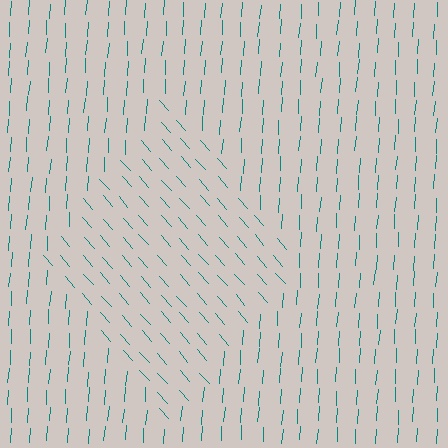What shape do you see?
I see a diamond.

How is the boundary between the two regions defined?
The boundary is defined purely by a change in line orientation (approximately 45 degrees difference). All lines are the same color and thickness.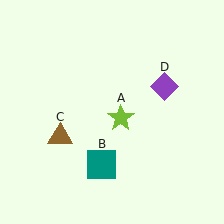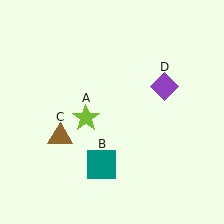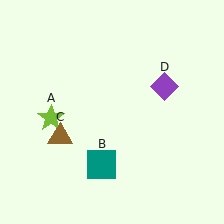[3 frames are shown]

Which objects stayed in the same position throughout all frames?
Teal square (object B) and brown triangle (object C) and purple diamond (object D) remained stationary.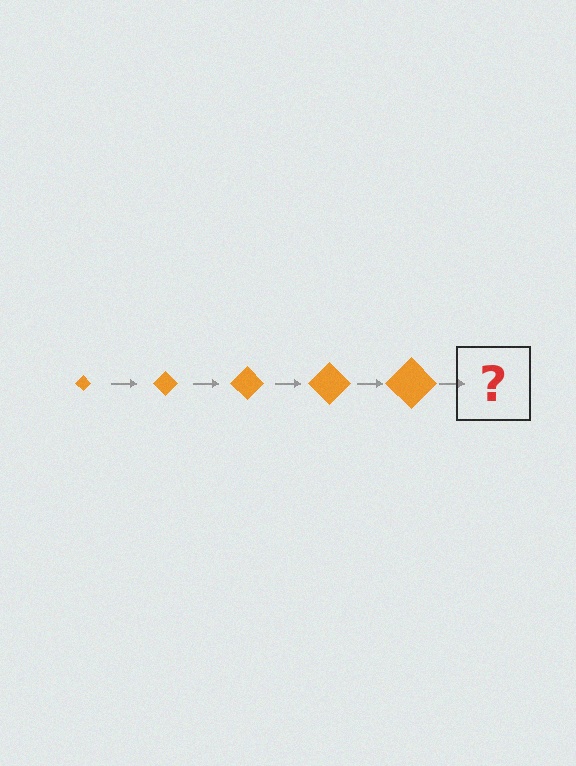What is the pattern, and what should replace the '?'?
The pattern is that the diamond gets progressively larger each step. The '?' should be an orange diamond, larger than the previous one.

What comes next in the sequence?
The next element should be an orange diamond, larger than the previous one.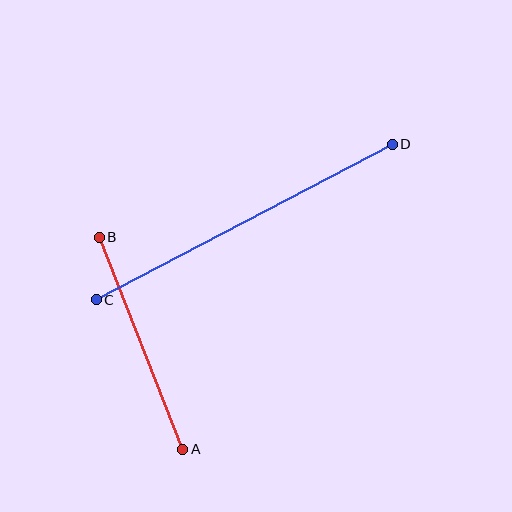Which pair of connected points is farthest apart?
Points C and D are farthest apart.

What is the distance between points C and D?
The distance is approximately 334 pixels.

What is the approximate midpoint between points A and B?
The midpoint is at approximately (141, 343) pixels.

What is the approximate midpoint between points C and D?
The midpoint is at approximately (244, 222) pixels.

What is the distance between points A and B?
The distance is approximately 228 pixels.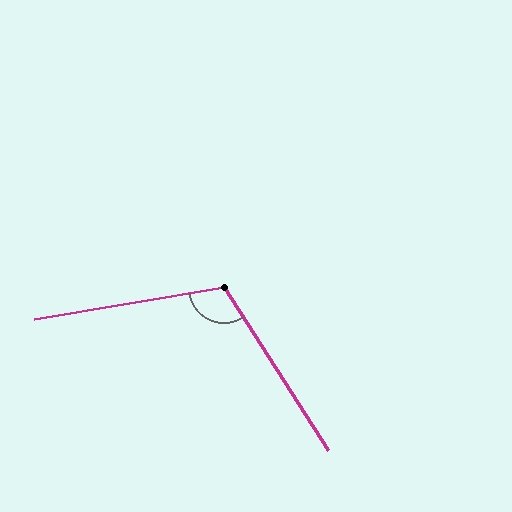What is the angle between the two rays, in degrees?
Approximately 113 degrees.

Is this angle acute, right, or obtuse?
It is obtuse.